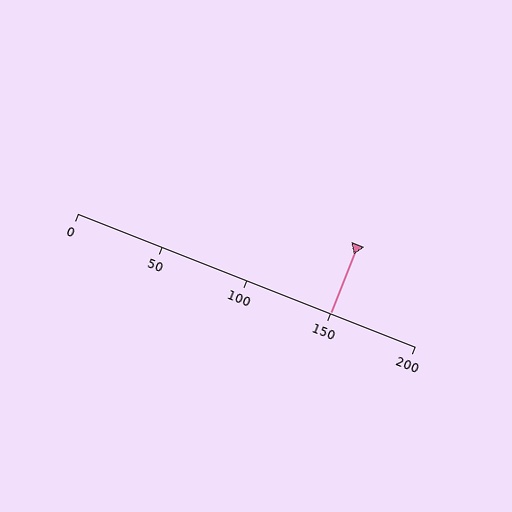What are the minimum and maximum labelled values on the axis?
The axis runs from 0 to 200.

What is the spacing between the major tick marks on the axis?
The major ticks are spaced 50 apart.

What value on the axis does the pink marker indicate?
The marker indicates approximately 150.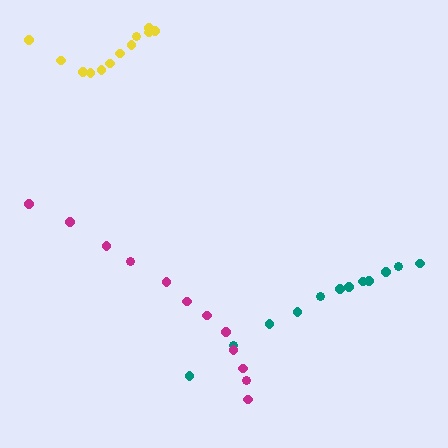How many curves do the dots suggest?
There are 3 distinct paths.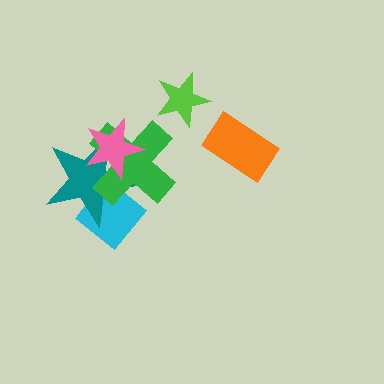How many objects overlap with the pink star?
2 objects overlap with the pink star.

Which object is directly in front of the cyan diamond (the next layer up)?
The teal star is directly in front of the cyan diamond.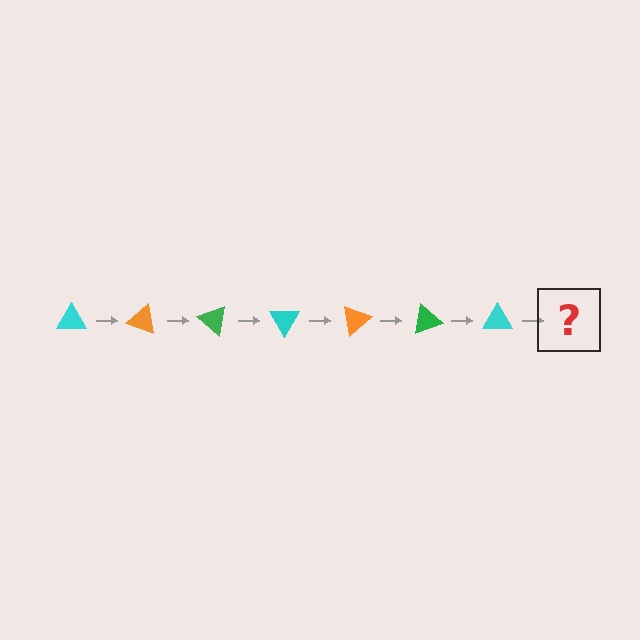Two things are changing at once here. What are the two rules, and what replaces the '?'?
The two rules are that it rotates 20 degrees each step and the color cycles through cyan, orange, and green. The '?' should be an orange triangle, rotated 140 degrees from the start.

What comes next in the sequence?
The next element should be an orange triangle, rotated 140 degrees from the start.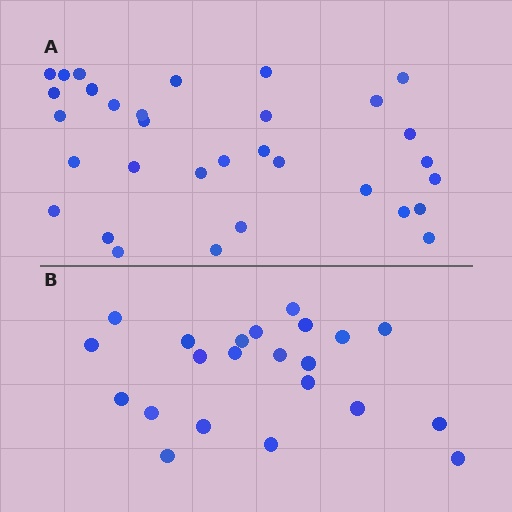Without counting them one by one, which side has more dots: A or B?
Region A (the top region) has more dots.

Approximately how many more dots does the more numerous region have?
Region A has roughly 10 or so more dots than region B.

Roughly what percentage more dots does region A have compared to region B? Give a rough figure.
About 45% more.